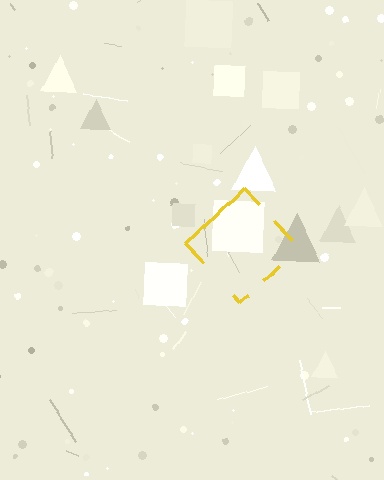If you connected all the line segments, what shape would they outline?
They would outline a diamond.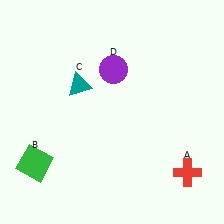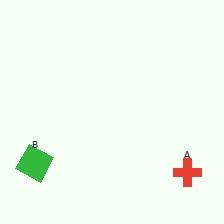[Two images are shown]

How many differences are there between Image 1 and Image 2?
There are 2 differences between the two images.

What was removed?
The teal triangle (C), the purple circle (D) were removed in Image 2.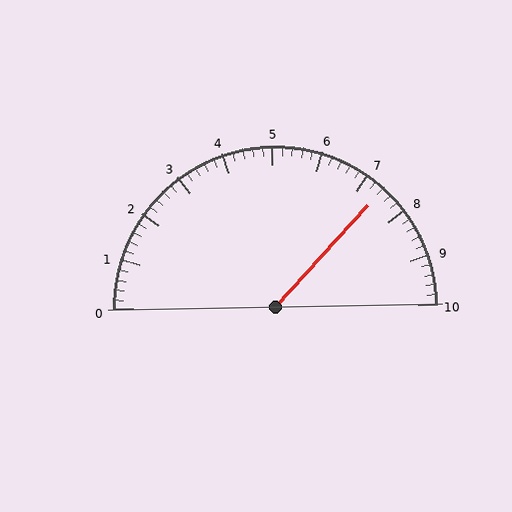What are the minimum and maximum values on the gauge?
The gauge ranges from 0 to 10.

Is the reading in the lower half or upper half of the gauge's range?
The reading is in the upper half of the range (0 to 10).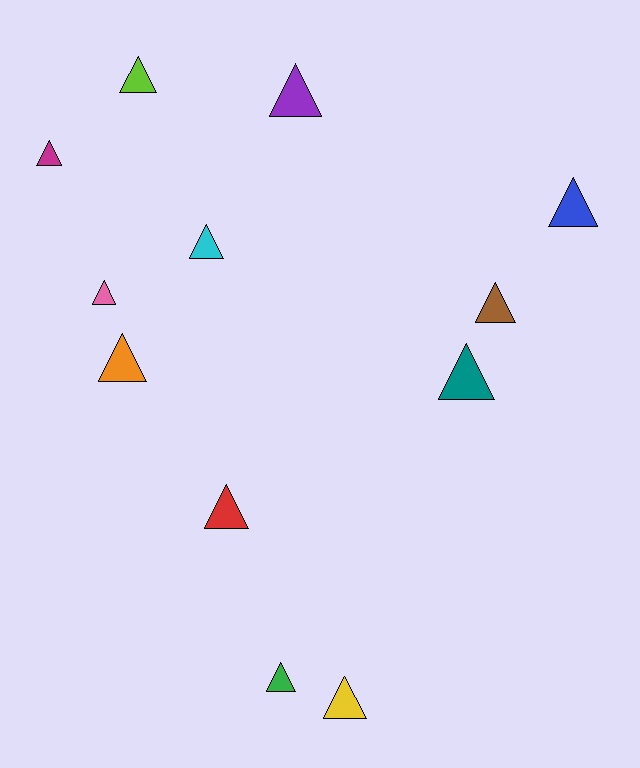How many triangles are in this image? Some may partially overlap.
There are 12 triangles.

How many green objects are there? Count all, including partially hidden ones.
There is 1 green object.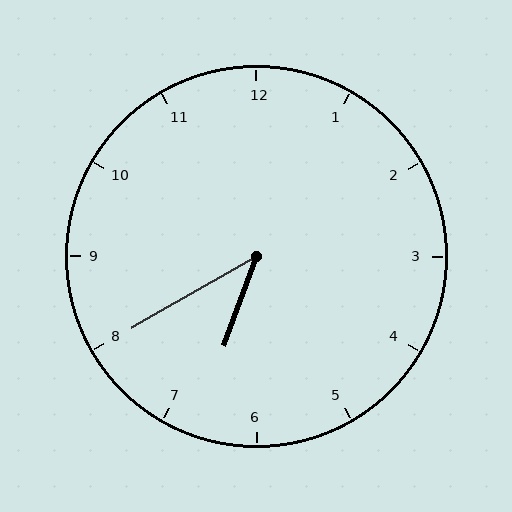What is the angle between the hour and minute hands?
Approximately 40 degrees.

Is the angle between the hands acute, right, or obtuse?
It is acute.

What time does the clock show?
6:40.